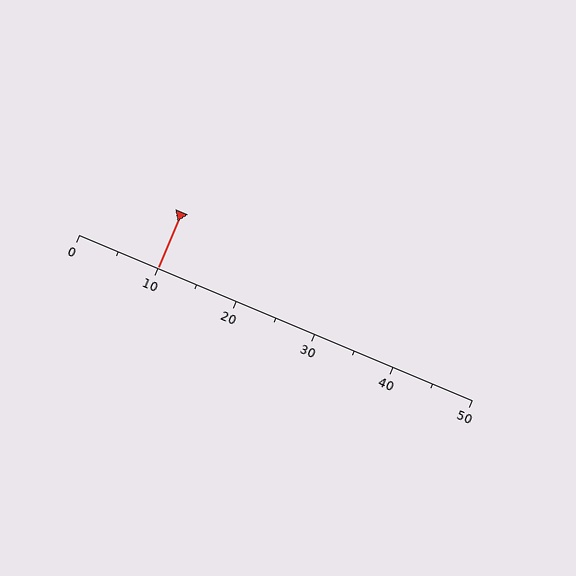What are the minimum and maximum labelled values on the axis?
The axis runs from 0 to 50.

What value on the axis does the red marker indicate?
The marker indicates approximately 10.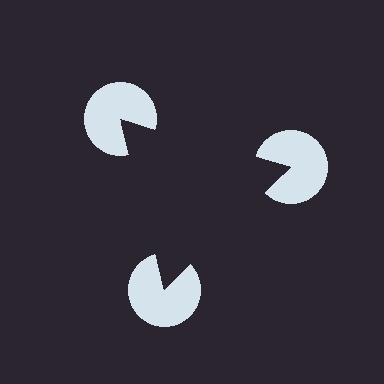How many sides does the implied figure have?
3 sides.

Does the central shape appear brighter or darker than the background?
It typically appears slightly darker than the background, even though no actual brightness change is drawn.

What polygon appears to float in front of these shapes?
An illusory triangle — its edges are inferred from the aligned wedge cuts in the pac-man discs, not physically drawn.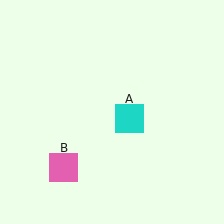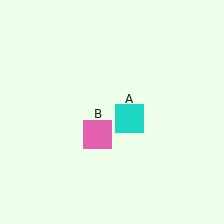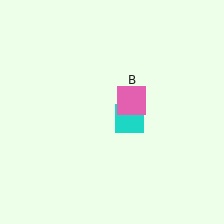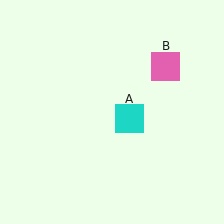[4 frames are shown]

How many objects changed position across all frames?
1 object changed position: pink square (object B).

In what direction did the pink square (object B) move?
The pink square (object B) moved up and to the right.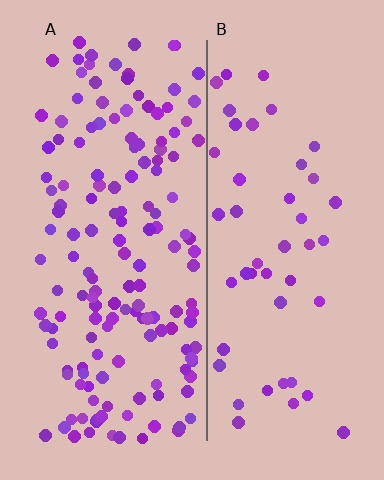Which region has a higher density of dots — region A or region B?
A (the left).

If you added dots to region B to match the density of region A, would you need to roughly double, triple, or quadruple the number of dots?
Approximately triple.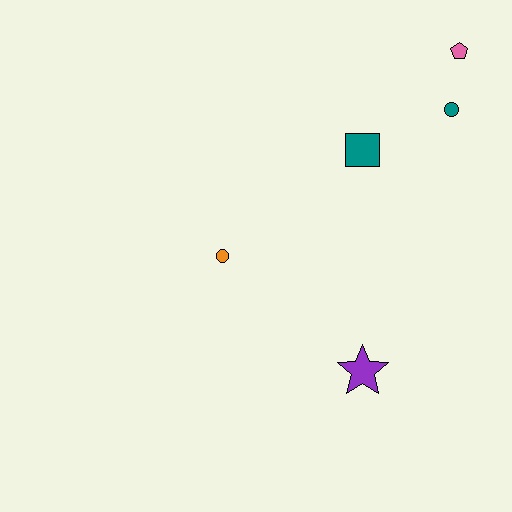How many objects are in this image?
There are 5 objects.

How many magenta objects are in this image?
There are no magenta objects.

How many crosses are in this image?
There are no crosses.